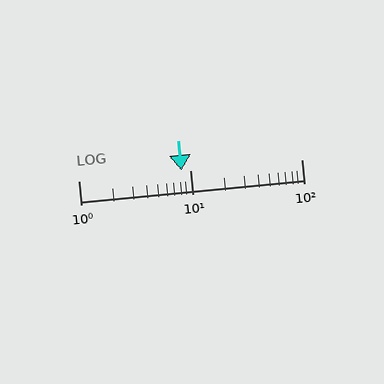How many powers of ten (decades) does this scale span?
The scale spans 2 decades, from 1 to 100.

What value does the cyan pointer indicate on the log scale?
The pointer indicates approximately 8.4.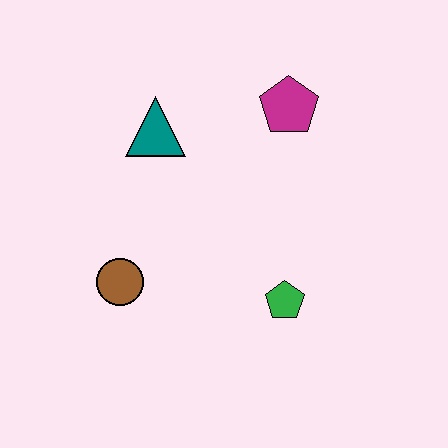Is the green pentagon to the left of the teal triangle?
No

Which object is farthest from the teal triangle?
The green pentagon is farthest from the teal triangle.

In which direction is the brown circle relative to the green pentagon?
The brown circle is to the left of the green pentagon.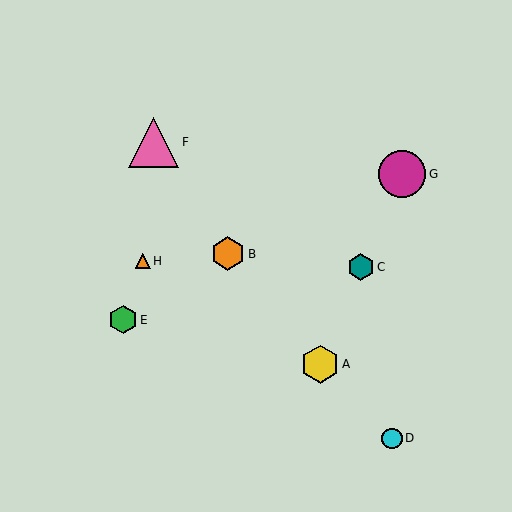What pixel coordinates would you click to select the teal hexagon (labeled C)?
Click at (361, 267) to select the teal hexagon C.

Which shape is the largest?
The pink triangle (labeled F) is the largest.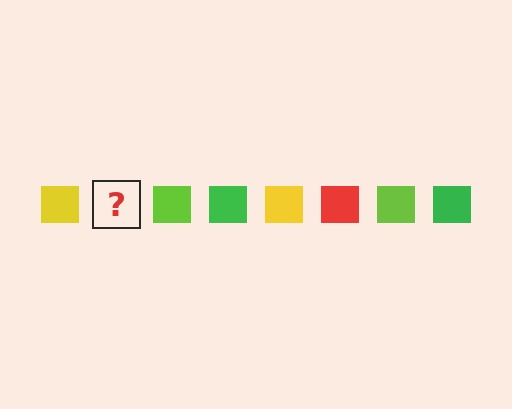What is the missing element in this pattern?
The missing element is a red square.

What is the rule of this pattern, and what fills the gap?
The rule is that the pattern cycles through yellow, red, lime, green squares. The gap should be filled with a red square.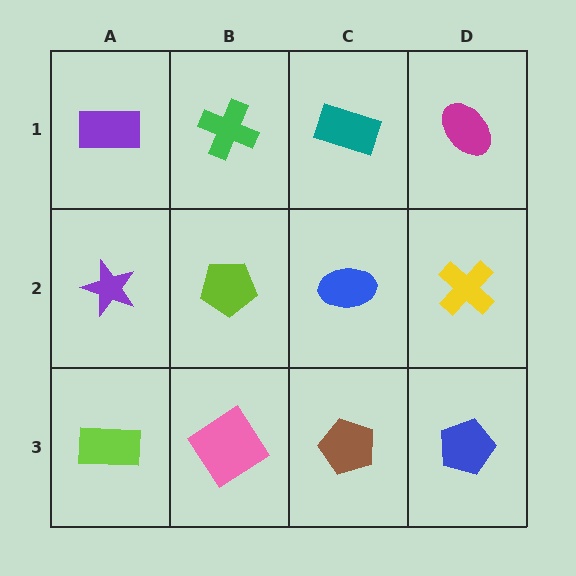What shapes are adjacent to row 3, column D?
A yellow cross (row 2, column D), a brown pentagon (row 3, column C).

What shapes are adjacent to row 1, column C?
A blue ellipse (row 2, column C), a green cross (row 1, column B), a magenta ellipse (row 1, column D).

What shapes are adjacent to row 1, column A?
A purple star (row 2, column A), a green cross (row 1, column B).